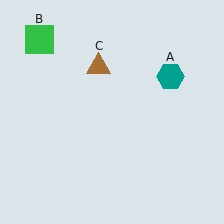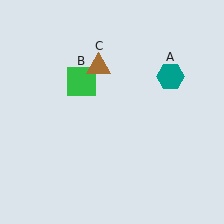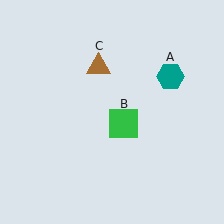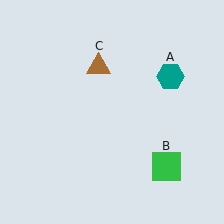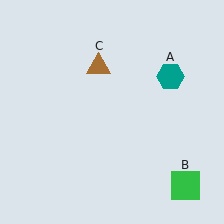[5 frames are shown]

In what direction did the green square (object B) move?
The green square (object B) moved down and to the right.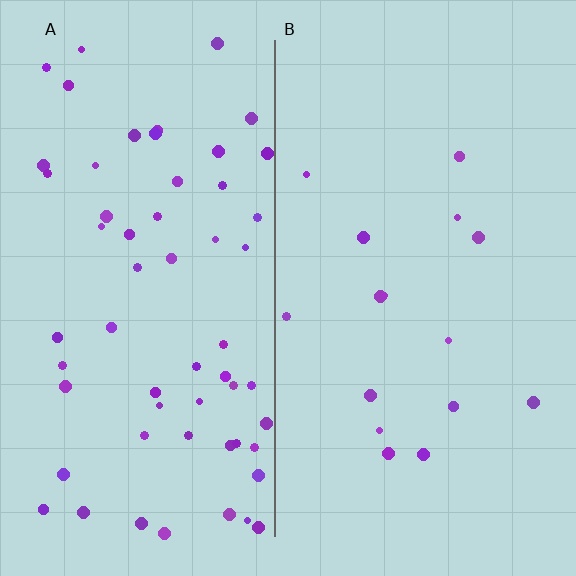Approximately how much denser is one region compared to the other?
Approximately 3.8× — region A over region B.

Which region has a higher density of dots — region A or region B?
A (the left).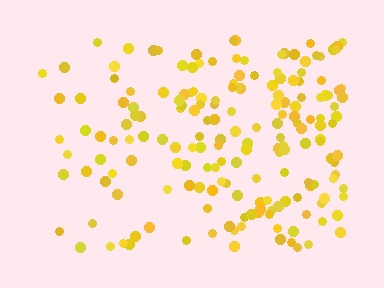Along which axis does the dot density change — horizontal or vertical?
Horizontal.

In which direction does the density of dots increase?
From left to right, with the right side densest.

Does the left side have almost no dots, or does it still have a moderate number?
Still a moderate number, just noticeably fewer than the right.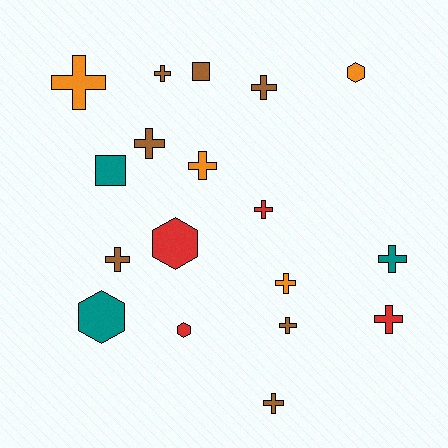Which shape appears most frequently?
Cross, with 12 objects.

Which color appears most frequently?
Brown, with 7 objects.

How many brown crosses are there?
There are 6 brown crosses.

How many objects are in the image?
There are 18 objects.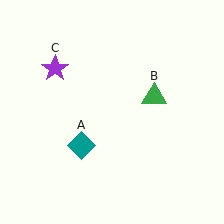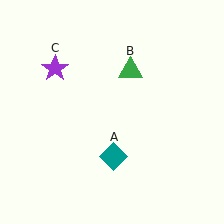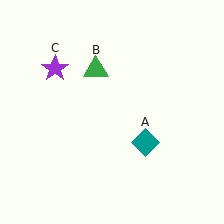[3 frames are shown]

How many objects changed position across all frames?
2 objects changed position: teal diamond (object A), green triangle (object B).